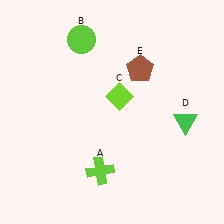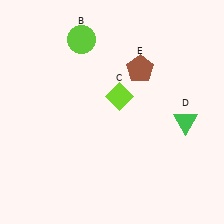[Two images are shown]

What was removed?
The lime cross (A) was removed in Image 2.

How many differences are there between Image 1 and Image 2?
There is 1 difference between the two images.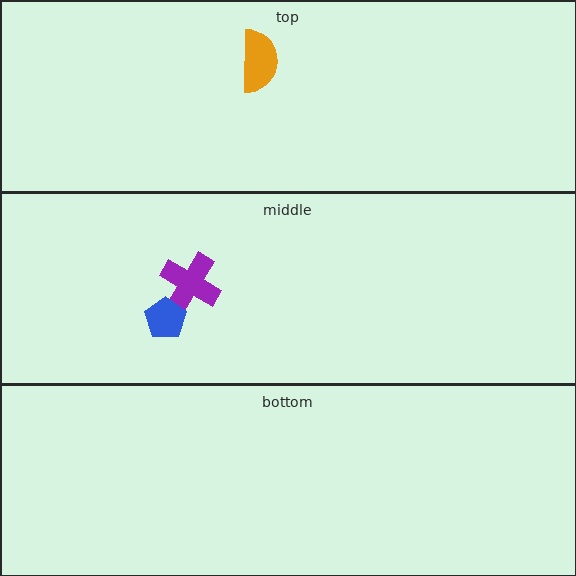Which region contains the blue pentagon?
The middle region.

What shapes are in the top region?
The orange semicircle.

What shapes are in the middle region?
The purple cross, the blue pentagon.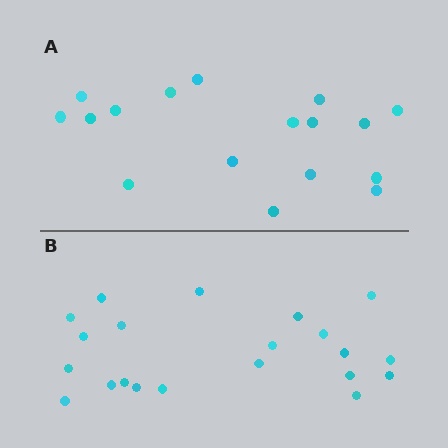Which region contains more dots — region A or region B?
Region B (the bottom region) has more dots.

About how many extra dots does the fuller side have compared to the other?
Region B has about 4 more dots than region A.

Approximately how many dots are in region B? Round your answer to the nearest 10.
About 20 dots. (The exact count is 21, which rounds to 20.)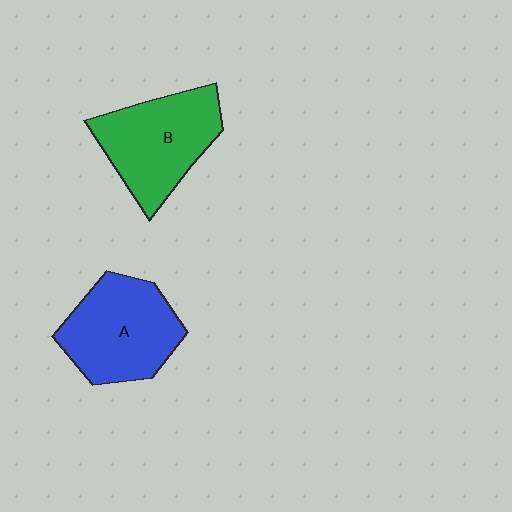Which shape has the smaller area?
Shape B (green).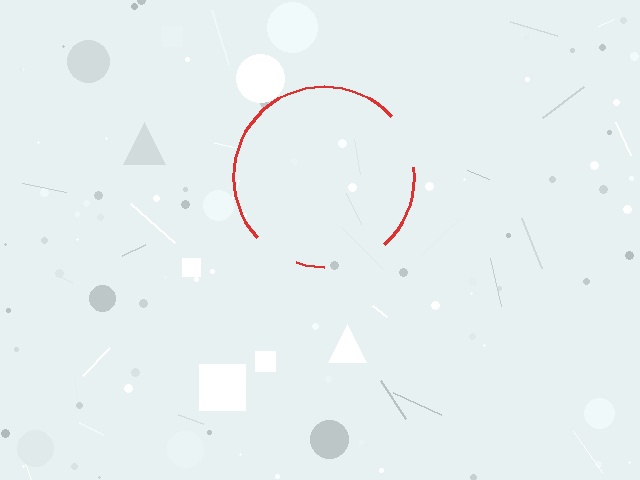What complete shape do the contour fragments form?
The contour fragments form a circle.